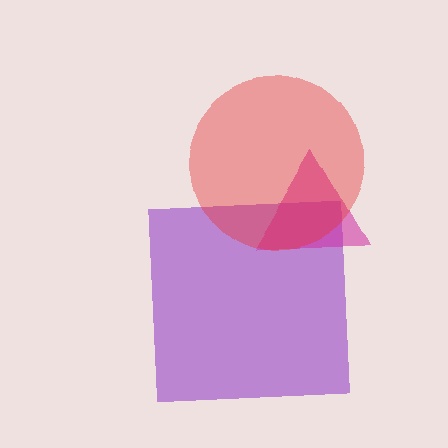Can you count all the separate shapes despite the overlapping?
Yes, there are 3 separate shapes.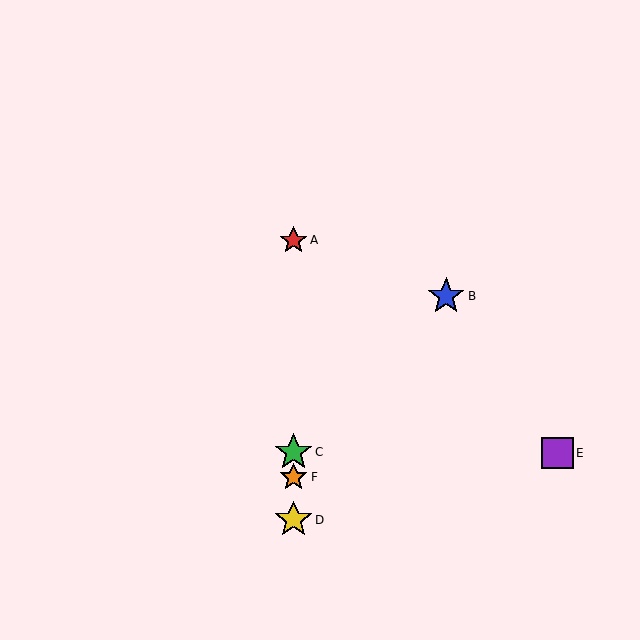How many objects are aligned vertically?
4 objects (A, C, D, F) are aligned vertically.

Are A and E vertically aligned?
No, A is at x≈294 and E is at x≈557.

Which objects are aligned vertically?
Objects A, C, D, F are aligned vertically.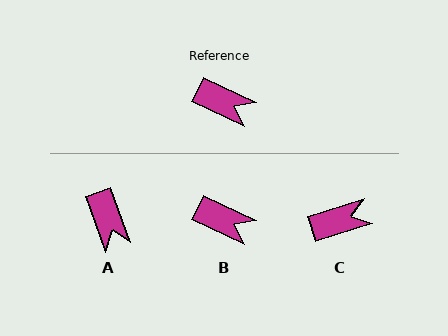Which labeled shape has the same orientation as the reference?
B.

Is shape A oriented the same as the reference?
No, it is off by about 44 degrees.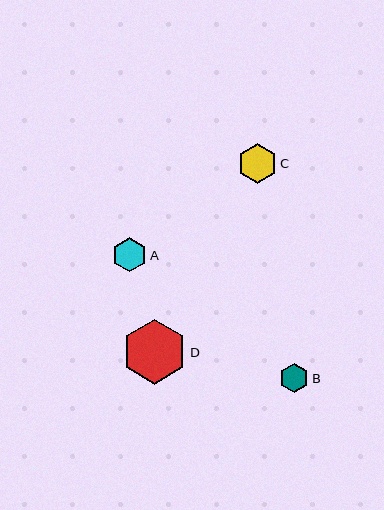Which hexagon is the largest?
Hexagon D is the largest with a size of approximately 64 pixels.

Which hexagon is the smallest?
Hexagon B is the smallest with a size of approximately 29 pixels.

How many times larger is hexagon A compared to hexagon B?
Hexagon A is approximately 1.2 times the size of hexagon B.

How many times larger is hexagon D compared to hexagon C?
Hexagon D is approximately 1.6 times the size of hexagon C.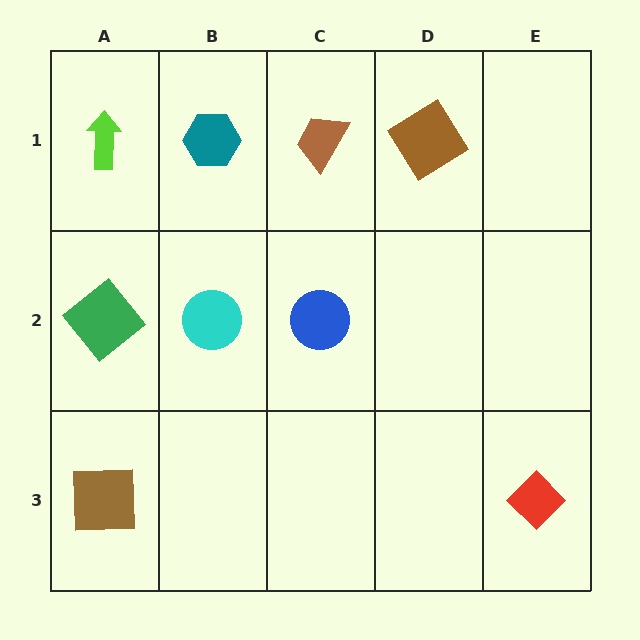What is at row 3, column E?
A red diamond.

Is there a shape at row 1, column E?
No, that cell is empty.